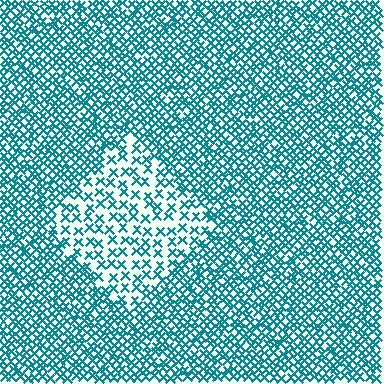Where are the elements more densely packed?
The elements are more densely packed outside the diamond boundary.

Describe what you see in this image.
The image contains small teal elements arranged at two different densities. A diamond-shaped region is visible where the elements are less densely packed than the surrounding area.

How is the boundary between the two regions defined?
The boundary is defined by a change in element density (approximately 2.2x ratio). All elements are the same color, size, and shape.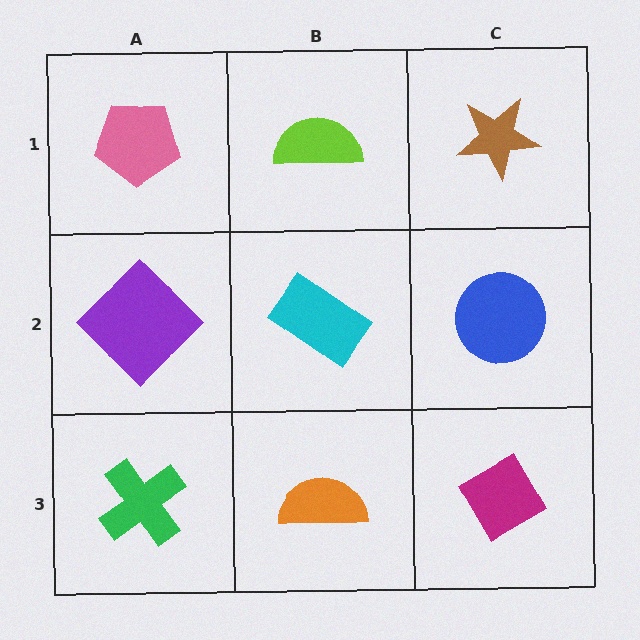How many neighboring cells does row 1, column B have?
3.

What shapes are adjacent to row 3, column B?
A cyan rectangle (row 2, column B), a green cross (row 3, column A), a magenta diamond (row 3, column C).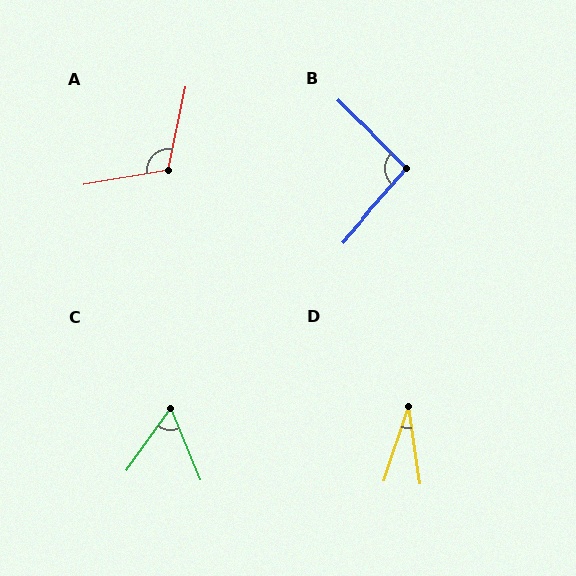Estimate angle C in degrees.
Approximately 58 degrees.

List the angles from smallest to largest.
D (26°), C (58°), B (94°), A (112°).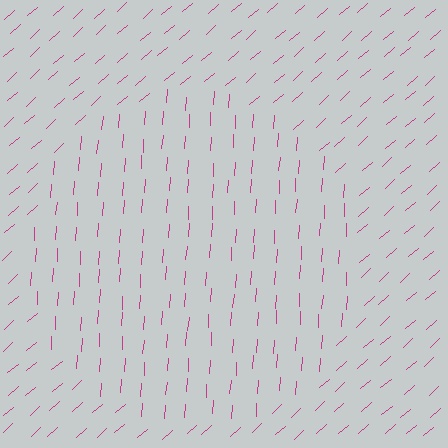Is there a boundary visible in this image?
Yes, there is a texture boundary formed by a change in line orientation.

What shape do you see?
I see a circle.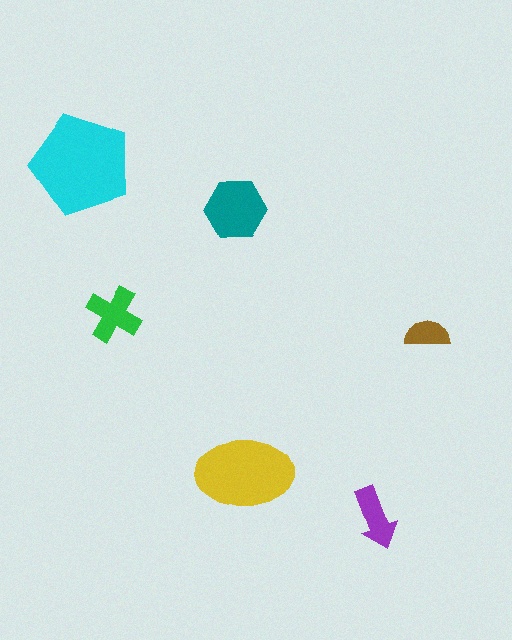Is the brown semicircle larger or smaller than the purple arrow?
Smaller.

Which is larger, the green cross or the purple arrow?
The green cross.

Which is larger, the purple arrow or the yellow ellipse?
The yellow ellipse.